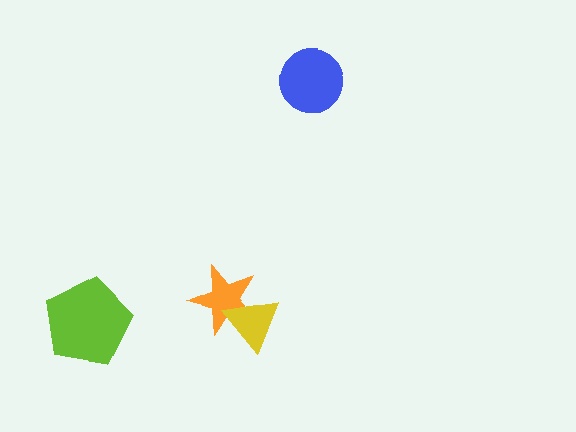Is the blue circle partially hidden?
No, no other shape covers it.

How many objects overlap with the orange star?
1 object overlaps with the orange star.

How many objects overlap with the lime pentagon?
0 objects overlap with the lime pentagon.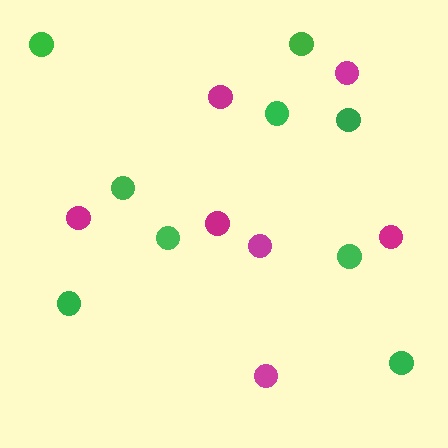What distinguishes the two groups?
There are 2 groups: one group of magenta circles (7) and one group of green circles (9).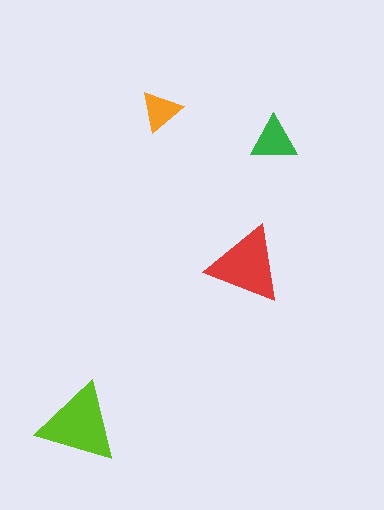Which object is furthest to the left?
The lime triangle is leftmost.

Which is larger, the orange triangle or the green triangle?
The green one.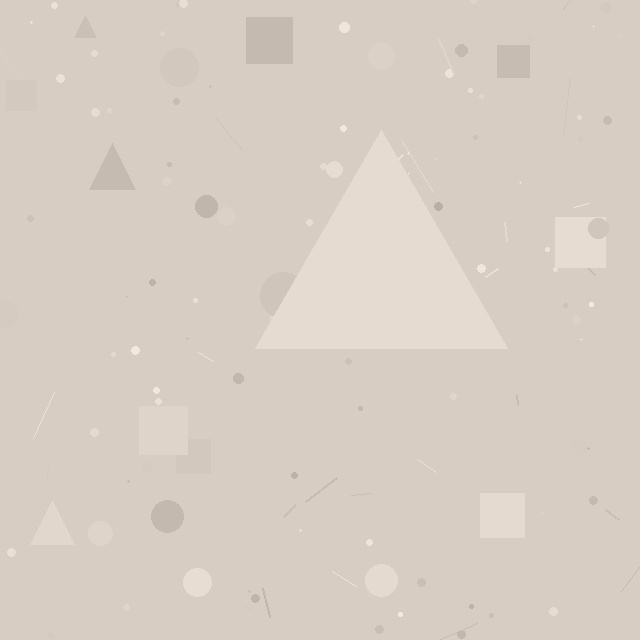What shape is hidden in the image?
A triangle is hidden in the image.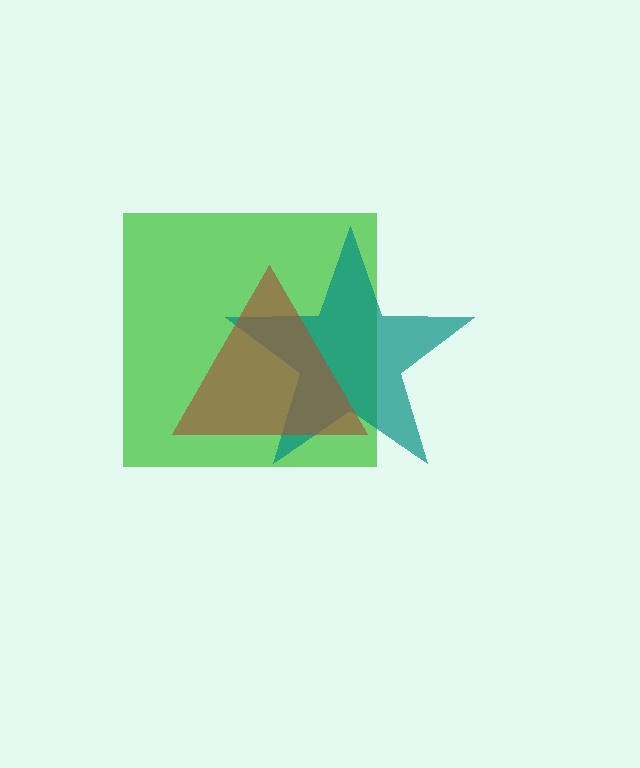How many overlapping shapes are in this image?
There are 3 overlapping shapes in the image.